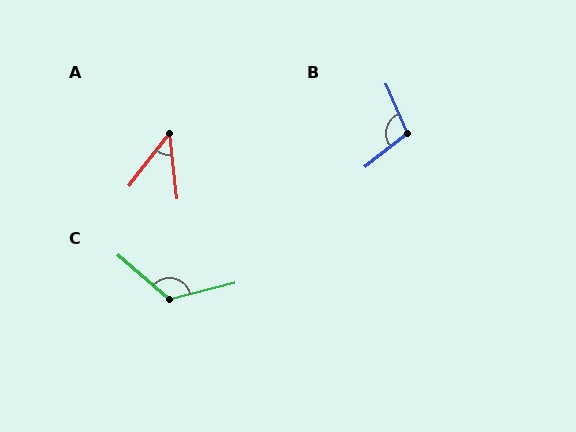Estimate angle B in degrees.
Approximately 105 degrees.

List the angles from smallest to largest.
A (45°), B (105°), C (125°).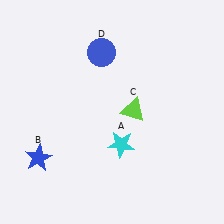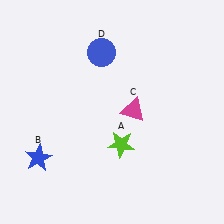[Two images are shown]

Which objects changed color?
A changed from cyan to lime. C changed from lime to magenta.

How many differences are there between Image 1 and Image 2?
There are 2 differences between the two images.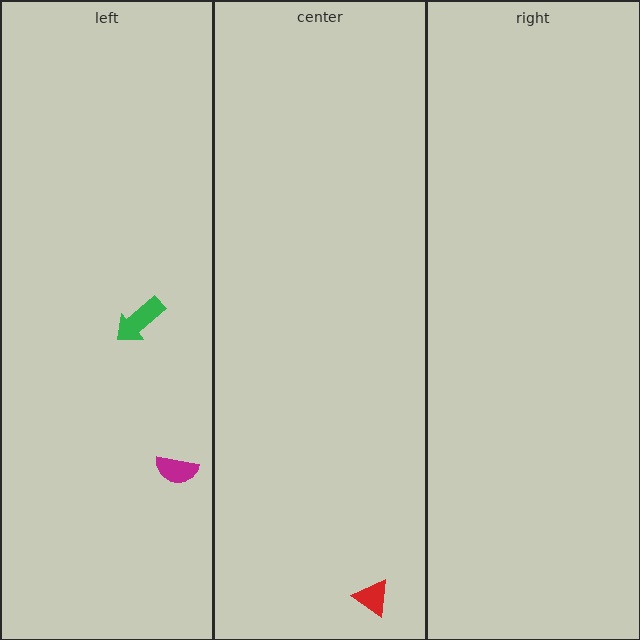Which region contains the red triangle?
The center region.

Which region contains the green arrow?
The left region.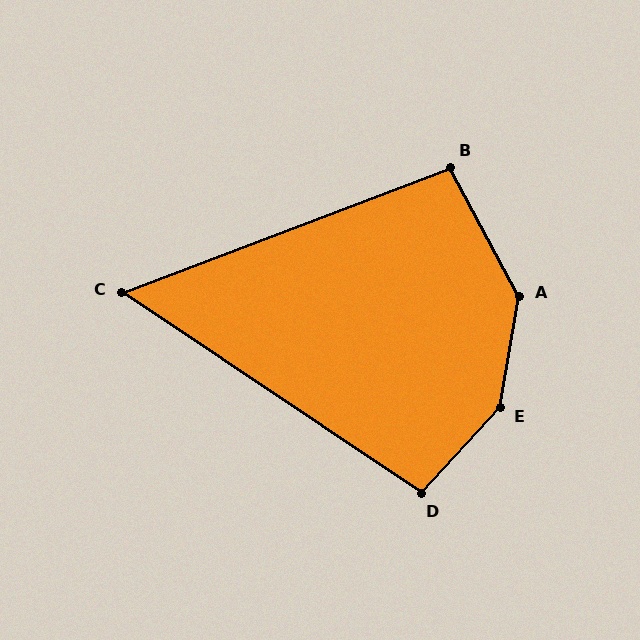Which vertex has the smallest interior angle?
C, at approximately 55 degrees.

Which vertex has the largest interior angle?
E, at approximately 147 degrees.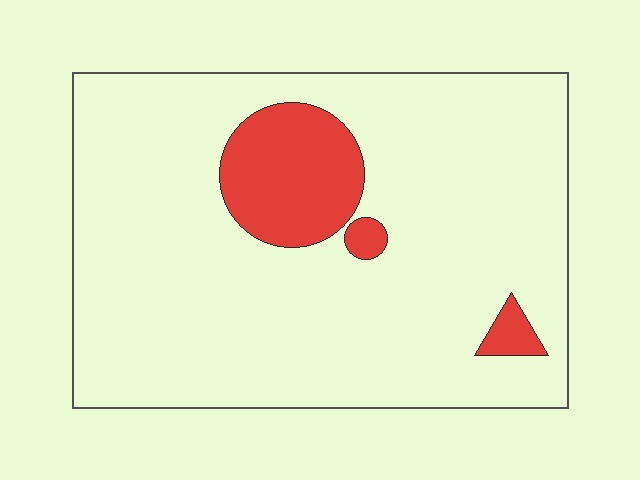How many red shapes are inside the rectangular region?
3.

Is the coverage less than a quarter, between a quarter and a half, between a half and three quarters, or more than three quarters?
Less than a quarter.